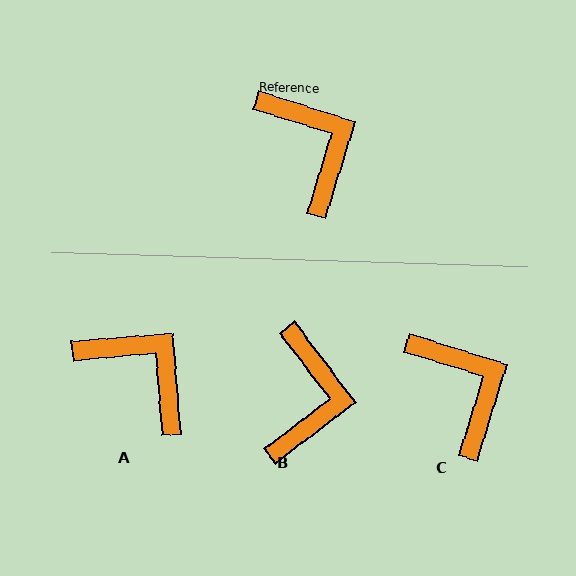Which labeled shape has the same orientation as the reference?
C.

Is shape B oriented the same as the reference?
No, it is off by about 35 degrees.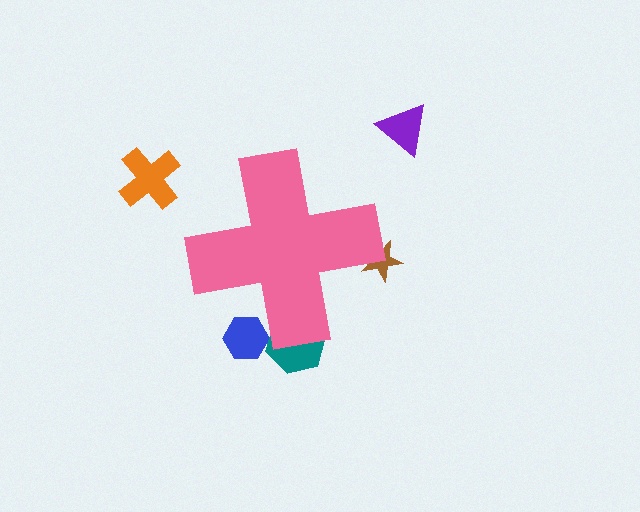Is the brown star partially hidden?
Yes, the brown star is partially hidden behind the pink cross.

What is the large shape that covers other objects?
A pink cross.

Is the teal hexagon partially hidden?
Yes, the teal hexagon is partially hidden behind the pink cross.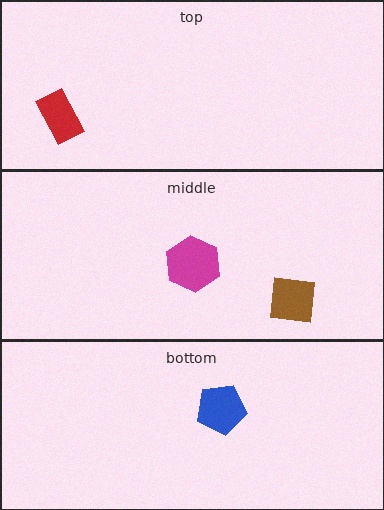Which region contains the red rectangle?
The top region.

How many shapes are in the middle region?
2.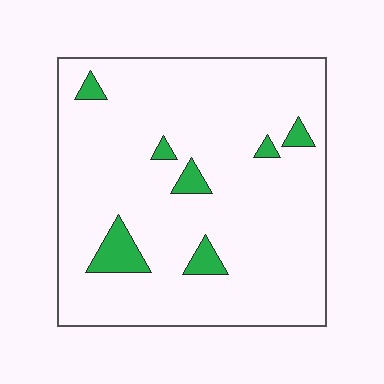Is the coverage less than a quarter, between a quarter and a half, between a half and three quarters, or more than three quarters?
Less than a quarter.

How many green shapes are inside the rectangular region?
7.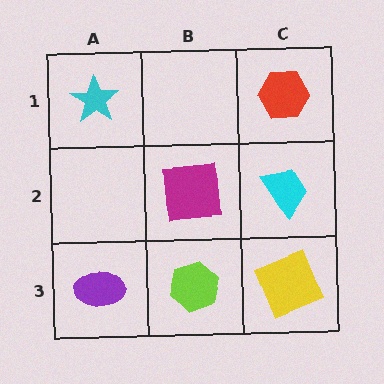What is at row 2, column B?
A magenta square.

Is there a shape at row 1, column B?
No, that cell is empty.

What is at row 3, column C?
A yellow square.